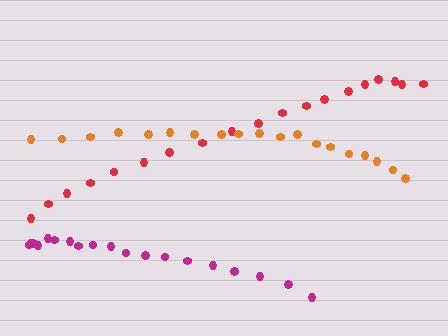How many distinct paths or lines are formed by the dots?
There are 3 distinct paths.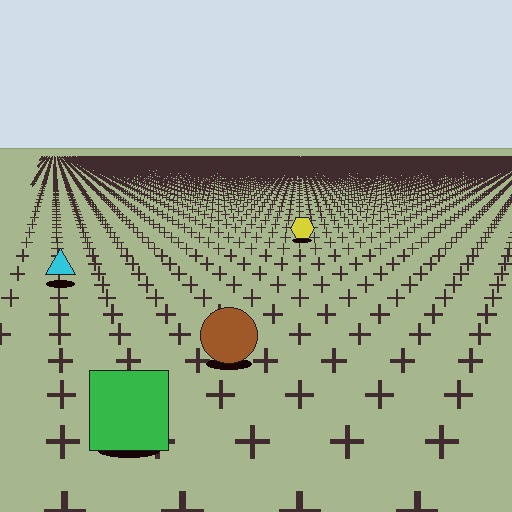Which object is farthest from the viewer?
The yellow hexagon is farthest from the viewer. It appears smaller and the ground texture around it is denser.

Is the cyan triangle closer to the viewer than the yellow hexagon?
Yes. The cyan triangle is closer — you can tell from the texture gradient: the ground texture is coarser near it.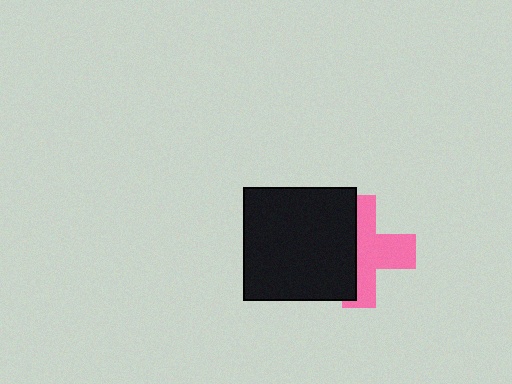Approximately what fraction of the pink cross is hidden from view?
Roughly 46% of the pink cross is hidden behind the black square.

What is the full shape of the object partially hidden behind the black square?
The partially hidden object is a pink cross.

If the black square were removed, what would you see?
You would see the complete pink cross.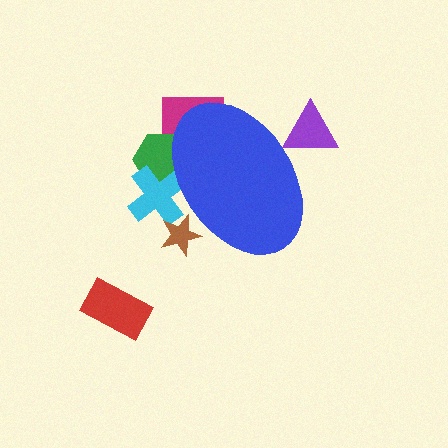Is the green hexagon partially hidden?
Yes, the green hexagon is partially hidden behind the blue ellipse.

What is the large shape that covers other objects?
A blue ellipse.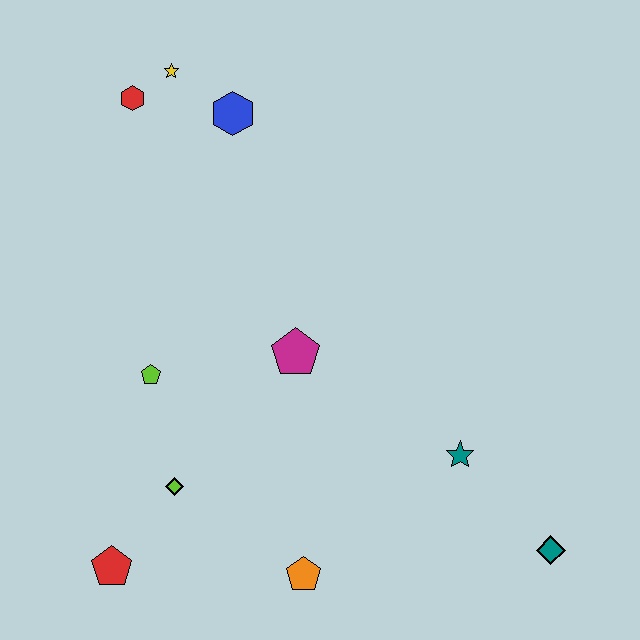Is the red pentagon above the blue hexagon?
No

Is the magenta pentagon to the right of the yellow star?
Yes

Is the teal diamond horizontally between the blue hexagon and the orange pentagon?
No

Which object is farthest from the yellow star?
The teal diamond is farthest from the yellow star.